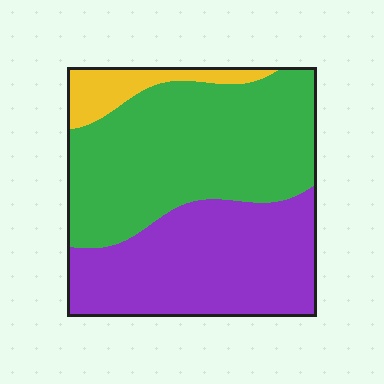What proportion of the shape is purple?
Purple covers roughly 40% of the shape.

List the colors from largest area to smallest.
From largest to smallest: green, purple, yellow.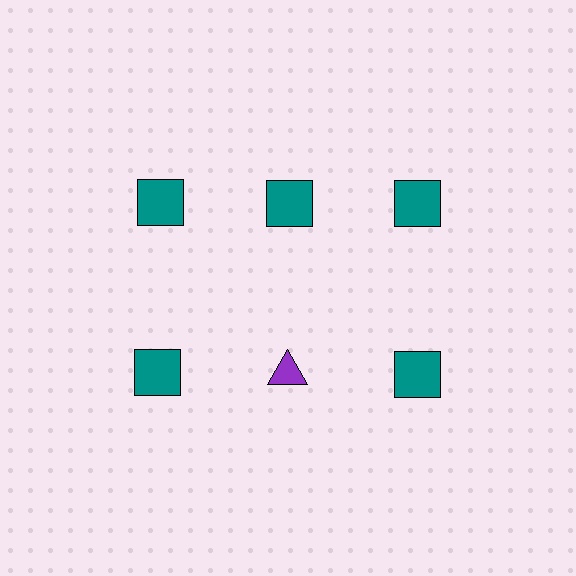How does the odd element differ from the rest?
It differs in both color (purple instead of teal) and shape (triangle instead of square).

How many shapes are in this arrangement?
There are 6 shapes arranged in a grid pattern.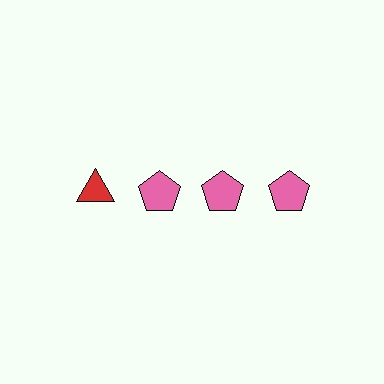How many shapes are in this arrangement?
There are 4 shapes arranged in a grid pattern.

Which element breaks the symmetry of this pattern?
The red triangle in the top row, leftmost column breaks the symmetry. All other shapes are pink pentagons.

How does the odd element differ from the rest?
It differs in both color (red instead of pink) and shape (triangle instead of pentagon).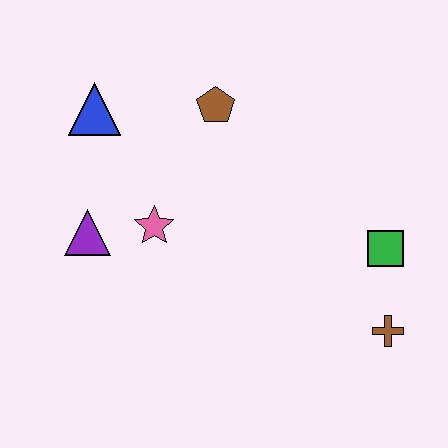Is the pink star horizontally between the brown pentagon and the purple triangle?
Yes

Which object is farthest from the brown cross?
The blue triangle is farthest from the brown cross.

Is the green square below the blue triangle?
Yes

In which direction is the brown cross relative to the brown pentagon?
The brown cross is below the brown pentagon.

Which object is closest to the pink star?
The purple triangle is closest to the pink star.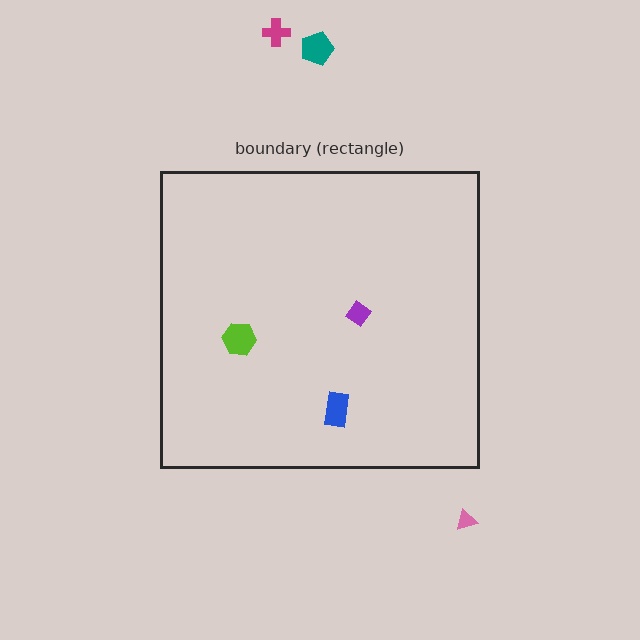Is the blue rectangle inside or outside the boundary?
Inside.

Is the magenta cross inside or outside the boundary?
Outside.